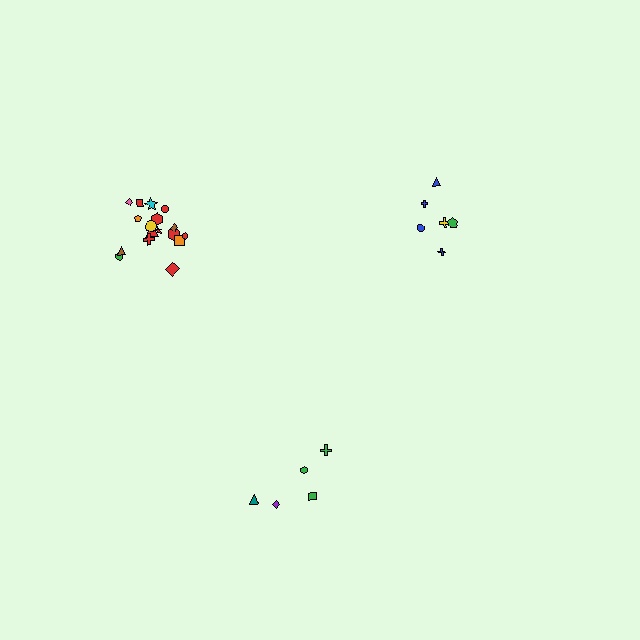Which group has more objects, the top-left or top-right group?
The top-left group.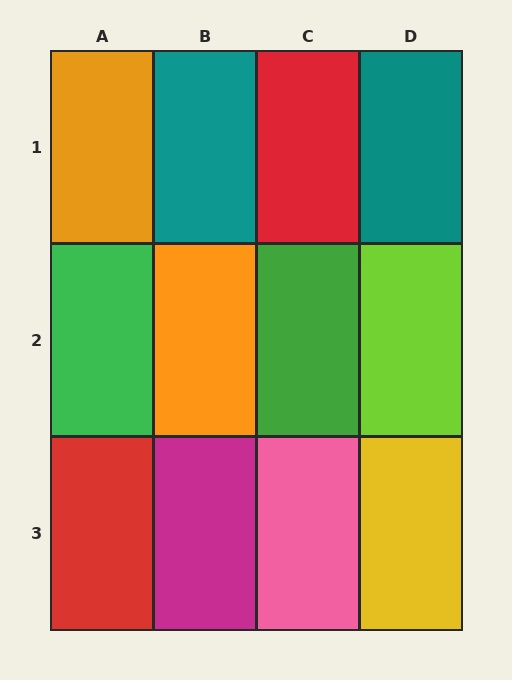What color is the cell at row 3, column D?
Yellow.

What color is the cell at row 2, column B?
Orange.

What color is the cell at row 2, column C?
Green.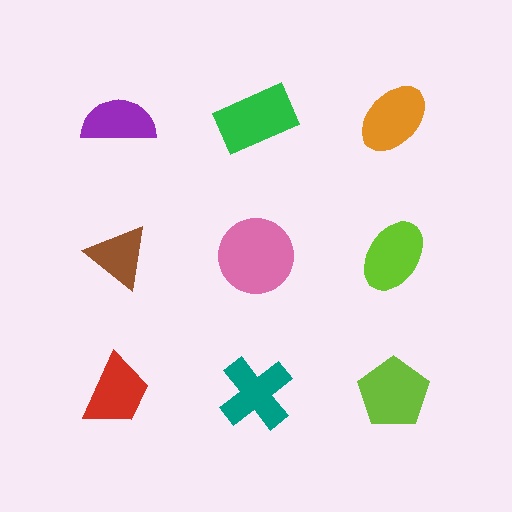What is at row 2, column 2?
A pink circle.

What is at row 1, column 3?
An orange ellipse.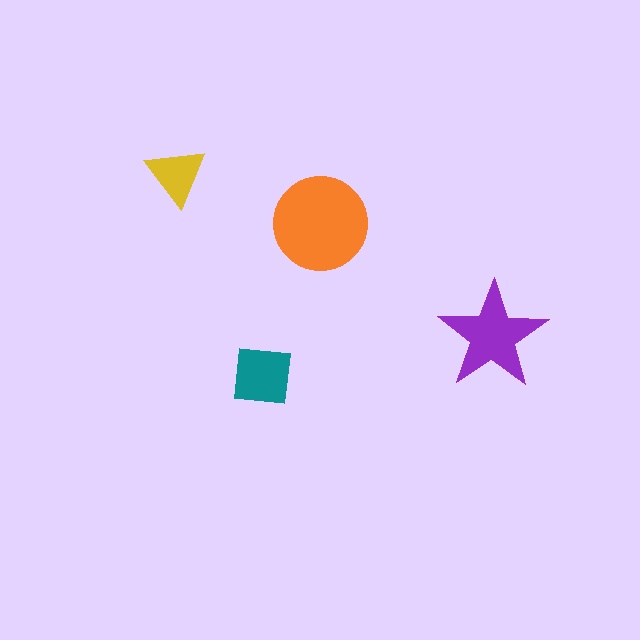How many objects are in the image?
There are 4 objects in the image.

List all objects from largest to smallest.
The orange circle, the purple star, the teal square, the yellow triangle.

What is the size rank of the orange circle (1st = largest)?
1st.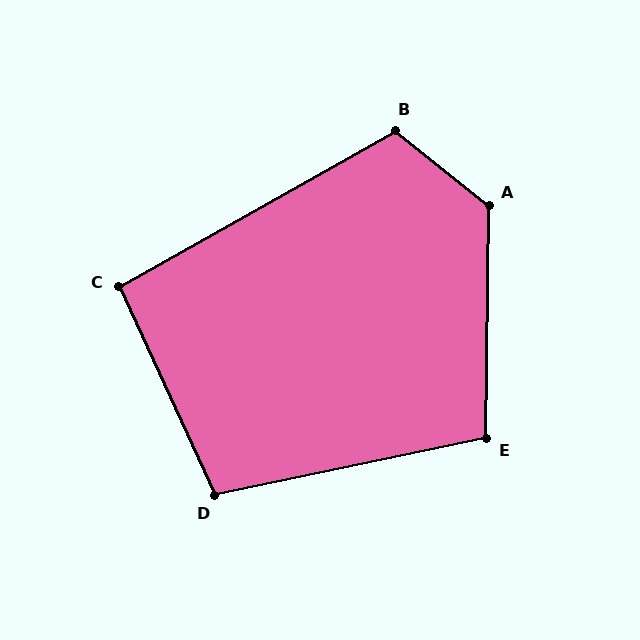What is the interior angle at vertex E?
Approximately 102 degrees (obtuse).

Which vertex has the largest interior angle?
A, at approximately 128 degrees.